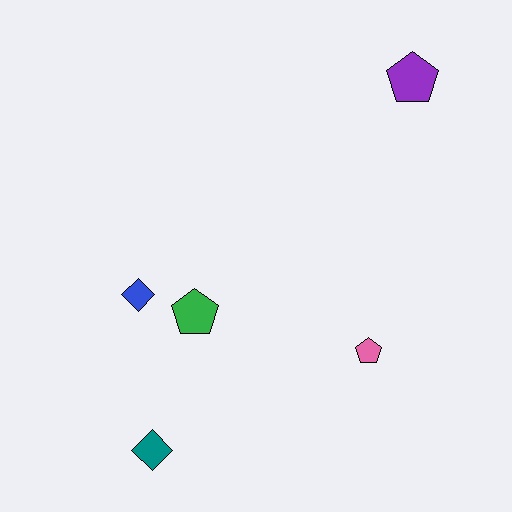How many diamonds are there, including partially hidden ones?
There are 2 diamonds.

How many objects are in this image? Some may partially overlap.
There are 5 objects.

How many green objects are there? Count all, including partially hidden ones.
There is 1 green object.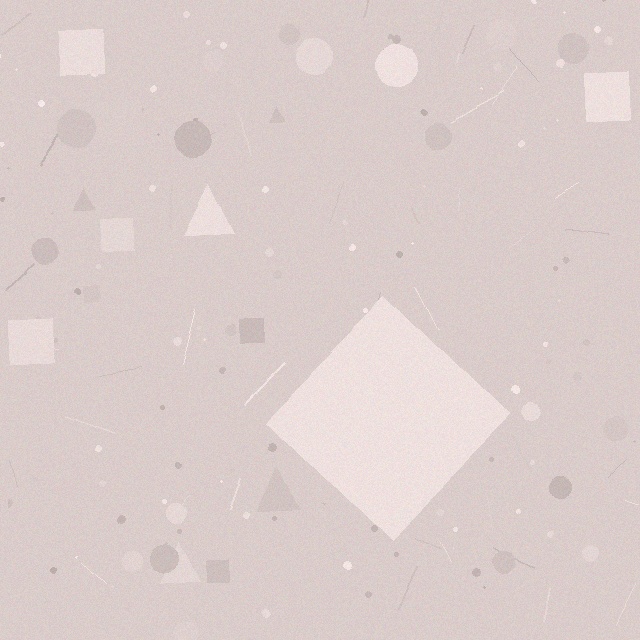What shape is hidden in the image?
A diamond is hidden in the image.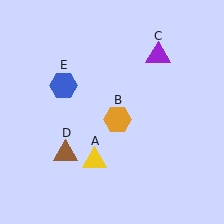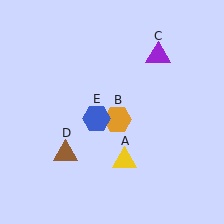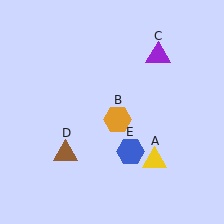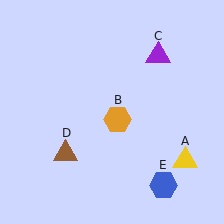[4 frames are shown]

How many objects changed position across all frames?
2 objects changed position: yellow triangle (object A), blue hexagon (object E).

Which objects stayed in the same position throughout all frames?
Orange hexagon (object B) and purple triangle (object C) and brown triangle (object D) remained stationary.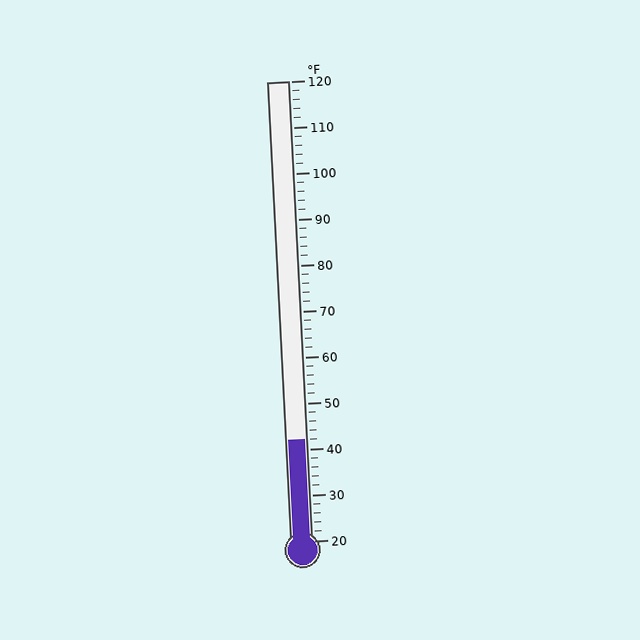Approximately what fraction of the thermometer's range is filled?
The thermometer is filled to approximately 20% of its range.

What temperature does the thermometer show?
The thermometer shows approximately 42°F.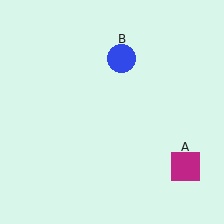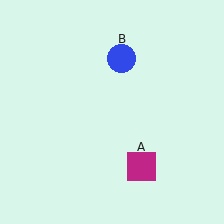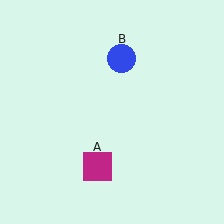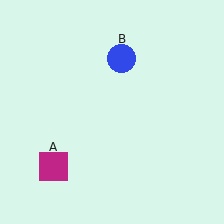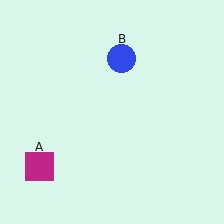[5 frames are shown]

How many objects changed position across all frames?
1 object changed position: magenta square (object A).